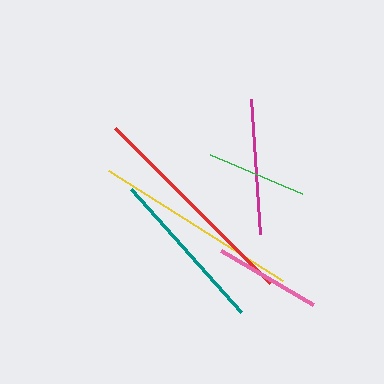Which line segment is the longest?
The red line is the longest at approximately 219 pixels.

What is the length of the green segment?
The green segment is approximately 100 pixels long.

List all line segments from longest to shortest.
From longest to shortest: red, yellow, teal, magenta, pink, green.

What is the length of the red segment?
The red segment is approximately 219 pixels long.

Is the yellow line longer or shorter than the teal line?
The yellow line is longer than the teal line.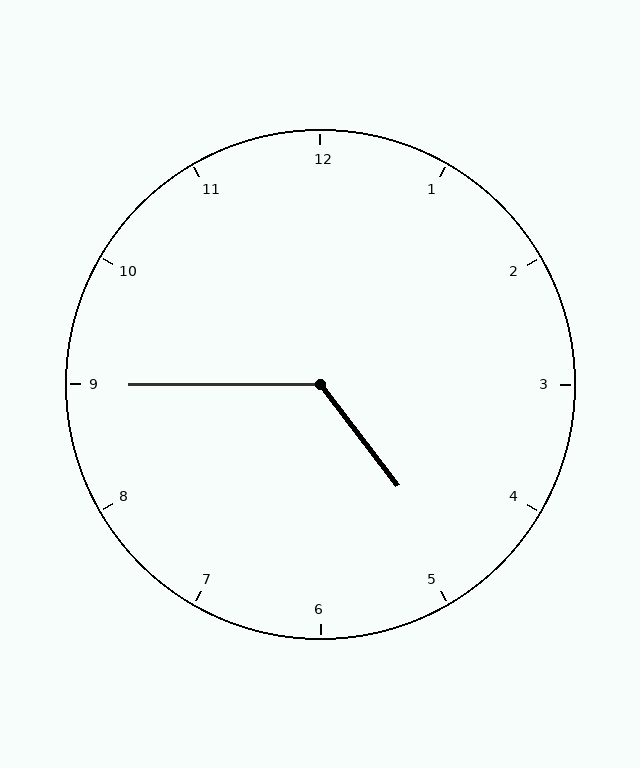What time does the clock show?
4:45.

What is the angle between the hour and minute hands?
Approximately 128 degrees.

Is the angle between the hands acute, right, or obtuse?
It is obtuse.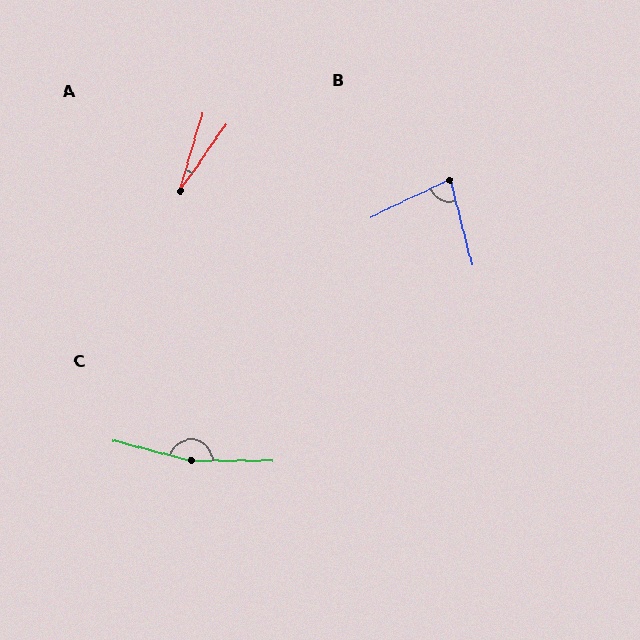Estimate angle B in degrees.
Approximately 79 degrees.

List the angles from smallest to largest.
A (18°), B (79°), C (166°).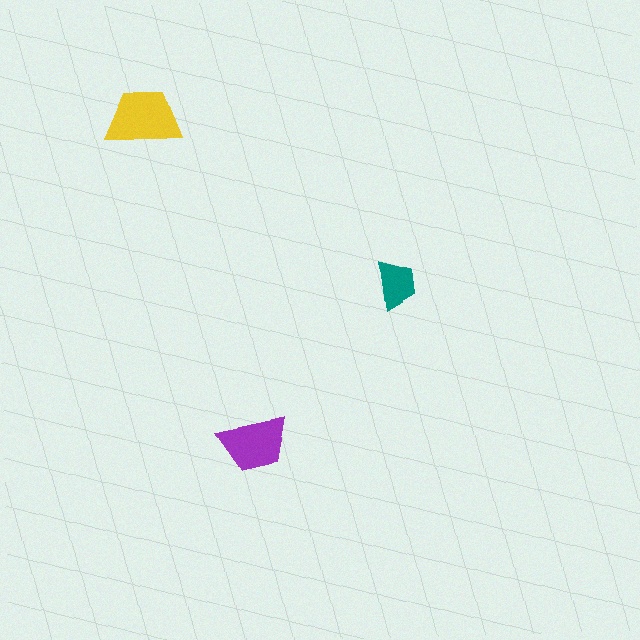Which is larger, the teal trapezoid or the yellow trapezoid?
The yellow one.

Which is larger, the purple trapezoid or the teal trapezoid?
The purple one.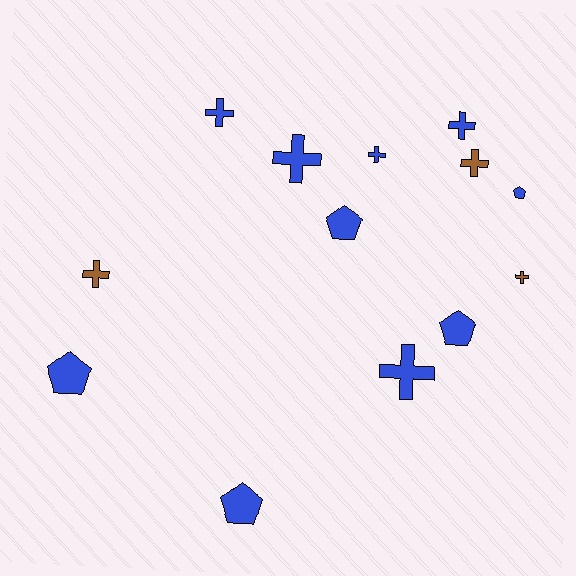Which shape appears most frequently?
Cross, with 8 objects.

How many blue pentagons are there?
There are 5 blue pentagons.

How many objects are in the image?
There are 13 objects.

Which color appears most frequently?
Blue, with 10 objects.